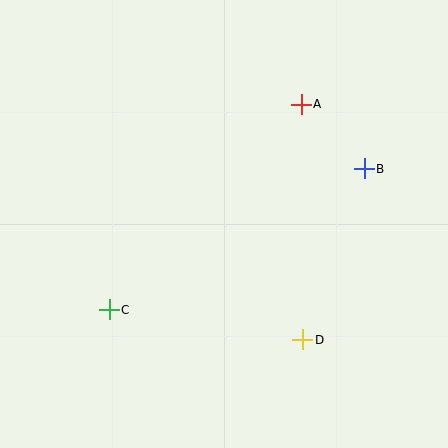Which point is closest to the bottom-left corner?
Point C is closest to the bottom-left corner.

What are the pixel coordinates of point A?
Point A is at (301, 104).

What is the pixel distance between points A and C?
The distance between A and C is 281 pixels.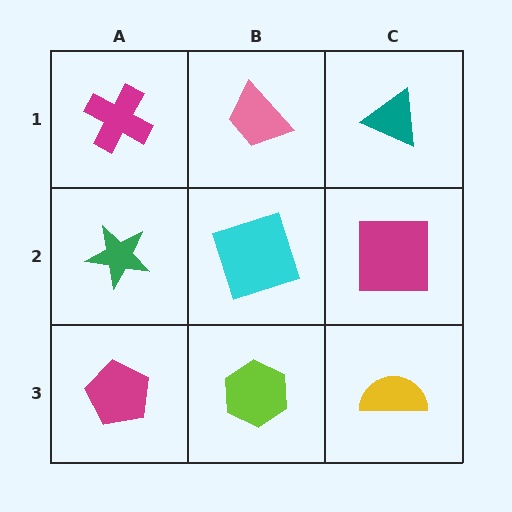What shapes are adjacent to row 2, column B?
A pink trapezoid (row 1, column B), a lime hexagon (row 3, column B), a green star (row 2, column A), a magenta square (row 2, column C).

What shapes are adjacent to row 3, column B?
A cyan square (row 2, column B), a magenta pentagon (row 3, column A), a yellow semicircle (row 3, column C).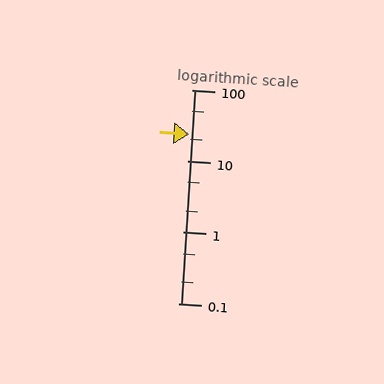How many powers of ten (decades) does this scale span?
The scale spans 3 decades, from 0.1 to 100.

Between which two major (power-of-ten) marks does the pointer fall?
The pointer is between 10 and 100.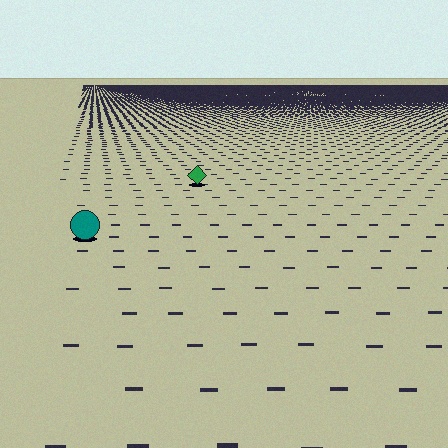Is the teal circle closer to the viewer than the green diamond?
Yes. The teal circle is closer — you can tell from the texture gradient: the ground texture is coarser near it.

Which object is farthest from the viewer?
The green diamond is farthest from the viewer. It appears smaller and the ground texture around it is denser.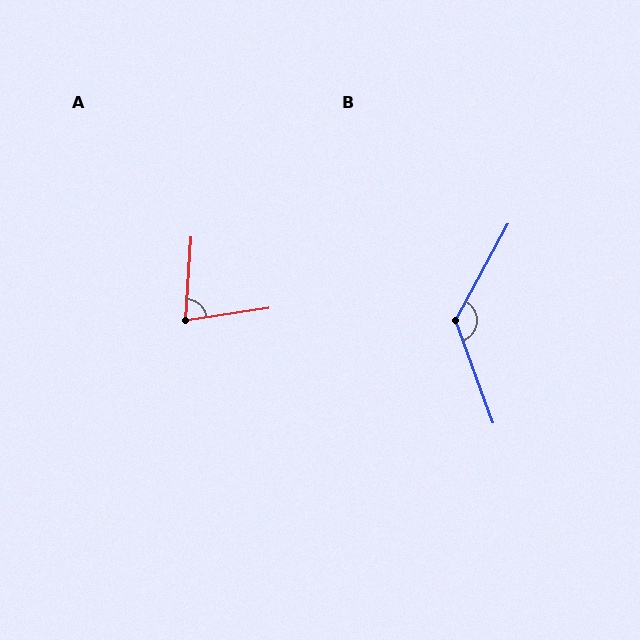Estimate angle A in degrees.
Approximately 78 degrees.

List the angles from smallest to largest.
A (78°), B (131°).